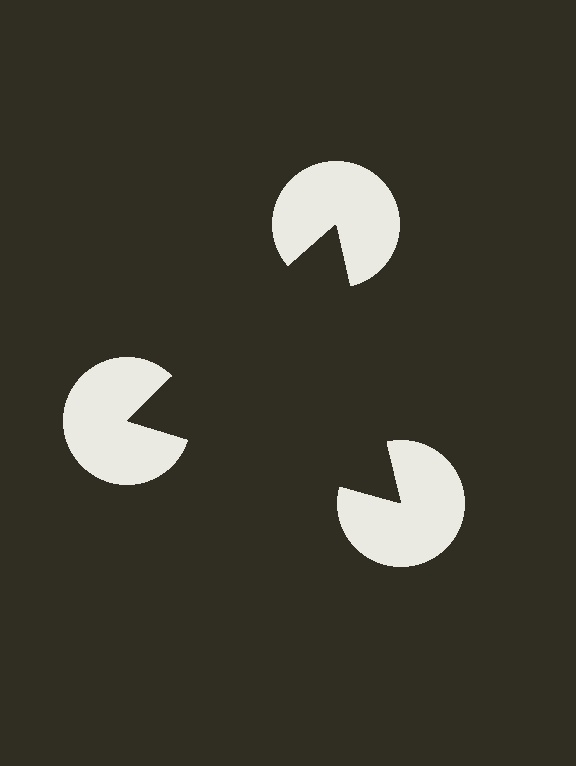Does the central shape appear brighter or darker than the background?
It typically appears slightly darker than the background, even though no actual brightness change is drawn.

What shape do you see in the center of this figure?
An illusory triangle — its edges are inferred from the aligned wedge cuts in the pac-man discs, not physically drawn.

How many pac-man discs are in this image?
There are 3 — one at each vertex of the illusory triangle.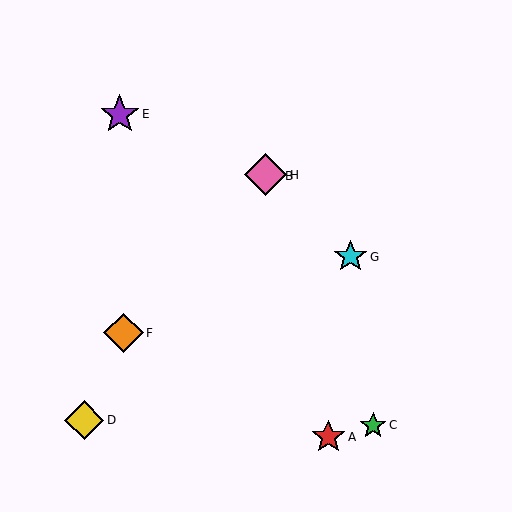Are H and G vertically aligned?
No, H is at x≈266 and G is at x≈351.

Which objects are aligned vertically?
Objects B, H are aligned vertically.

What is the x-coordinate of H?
Object H is at x≈266.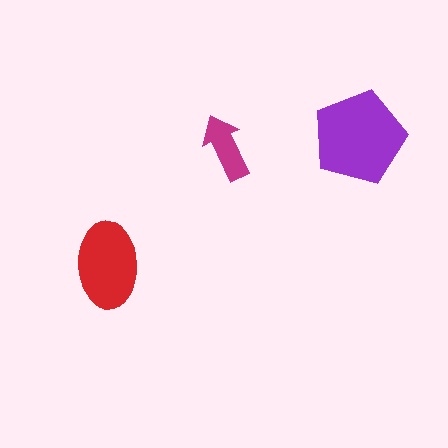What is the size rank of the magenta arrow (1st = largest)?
3rd.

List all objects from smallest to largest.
The magenta arrow, the red ellipse, the purple pentagon.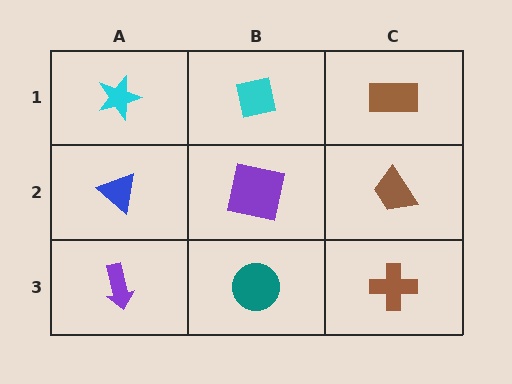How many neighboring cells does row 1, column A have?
2.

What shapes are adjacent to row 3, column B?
A purple square (row 2, column B), a purple arrow (row 3, column A), a brown cross (row 3, column C).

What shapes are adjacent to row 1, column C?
A brown trapezoid (row 2, column C), a cyan square (row 1, column B).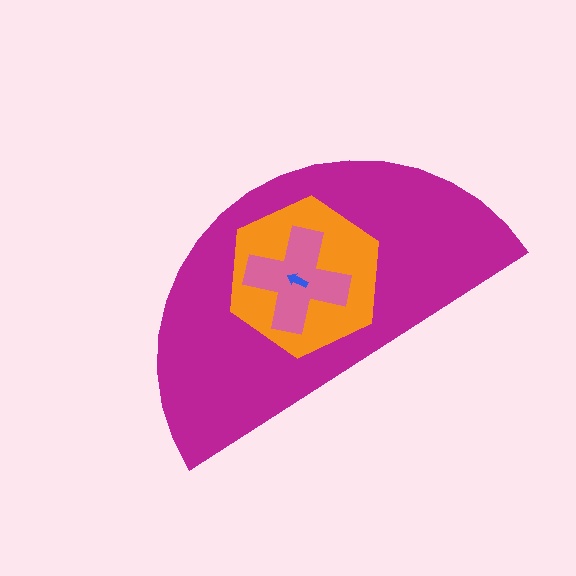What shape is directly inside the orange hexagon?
The pink cross.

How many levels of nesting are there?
4.